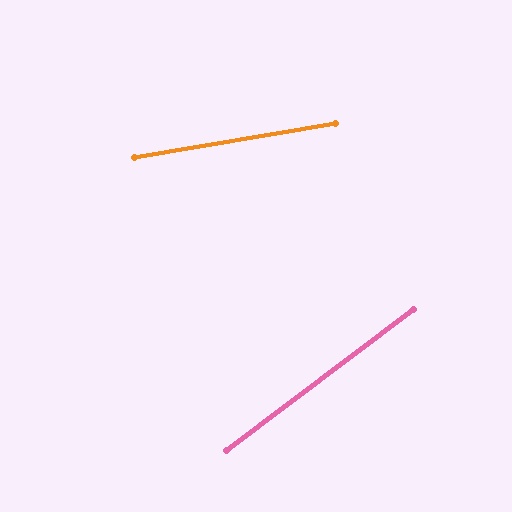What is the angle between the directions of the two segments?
Approximately 28 degrees.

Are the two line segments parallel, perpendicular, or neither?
Neither parallel nor perpendicular — they differ by about 28°.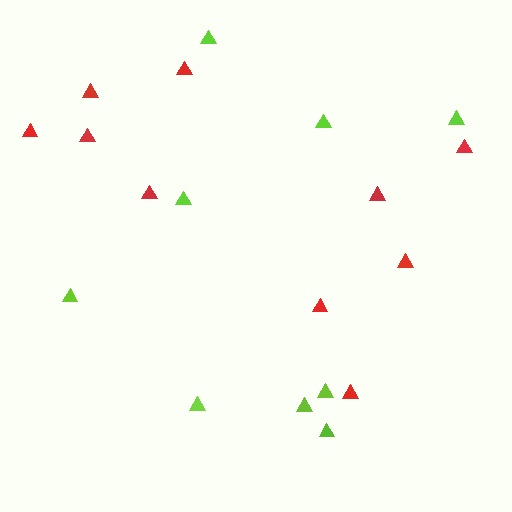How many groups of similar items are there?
There are 2 groups: one group of red triangles (10) and one group of lime triangles (9).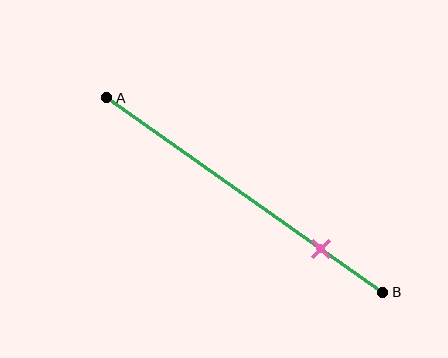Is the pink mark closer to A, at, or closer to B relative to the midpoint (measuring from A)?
The pink mark is closer to point B than the midpoint of segment AB.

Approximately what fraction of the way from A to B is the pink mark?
The pink mark is approximately 80% of the way from A to B.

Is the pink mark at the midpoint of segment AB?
No, the mark is at about 80% from A, not at the 50% midpoint.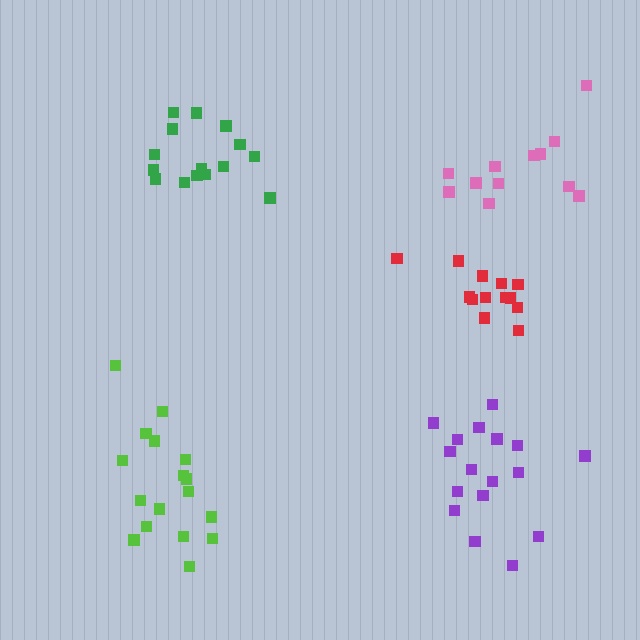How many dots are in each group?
Group 1: 17 dots, Group 2: 15 dots, Group 3: 17 dots, Group 4: 12 dots, Group 5: 13 dots (74 total).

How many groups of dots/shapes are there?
There are 5 groups.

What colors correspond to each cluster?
The clusters are colored: lime, green, purple, pink, red.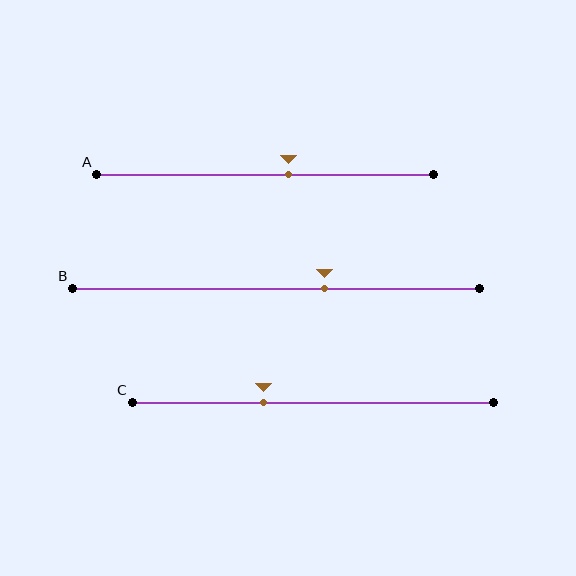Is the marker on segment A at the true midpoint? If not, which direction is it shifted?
No, the marker on segment A is shifted to the right by about 7% of the segment length.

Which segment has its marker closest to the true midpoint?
Segment A has its marker closest to the true midpoint.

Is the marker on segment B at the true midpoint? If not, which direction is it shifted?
No, the marker on segment B is shifted to the right by about 12% of the segment length.